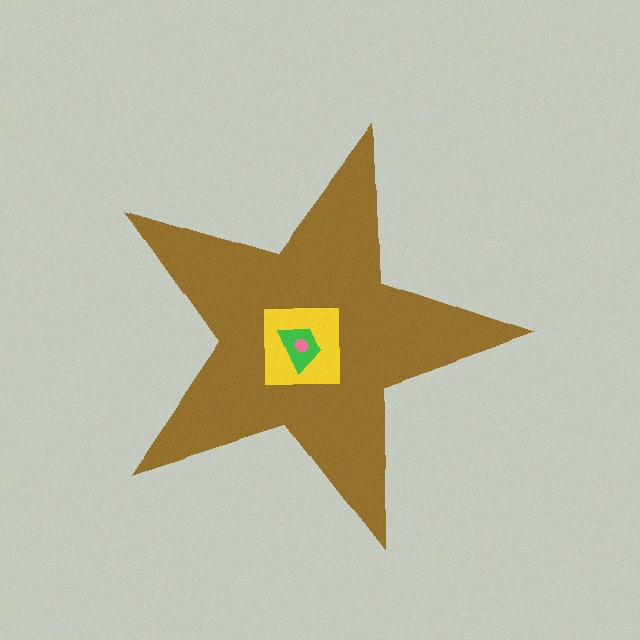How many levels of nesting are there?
4.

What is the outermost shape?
The brown star.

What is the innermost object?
The pink circle.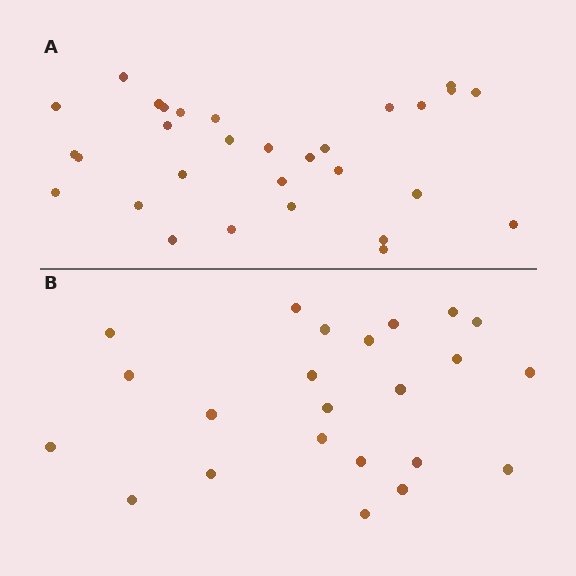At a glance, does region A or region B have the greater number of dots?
Region A (the top region) has more dots.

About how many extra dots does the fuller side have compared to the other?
Region A has roughly 8 or so more dots than region B.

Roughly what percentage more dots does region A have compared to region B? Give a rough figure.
About 30% more.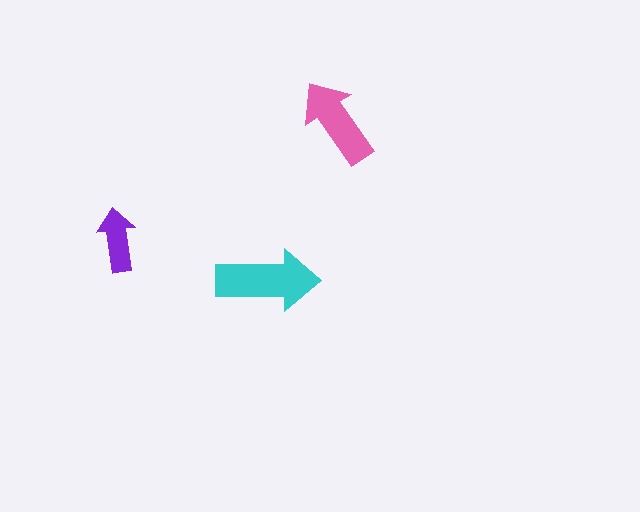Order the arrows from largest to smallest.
the cyan one, the pink one, the purple one.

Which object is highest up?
The pink arrow is topmost.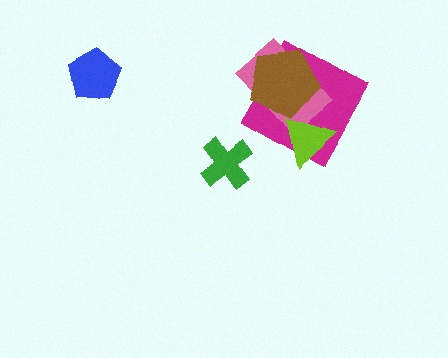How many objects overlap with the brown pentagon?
2 objects overlap with the brown pentagon.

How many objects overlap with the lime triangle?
2 objects overlap with the lime triangle.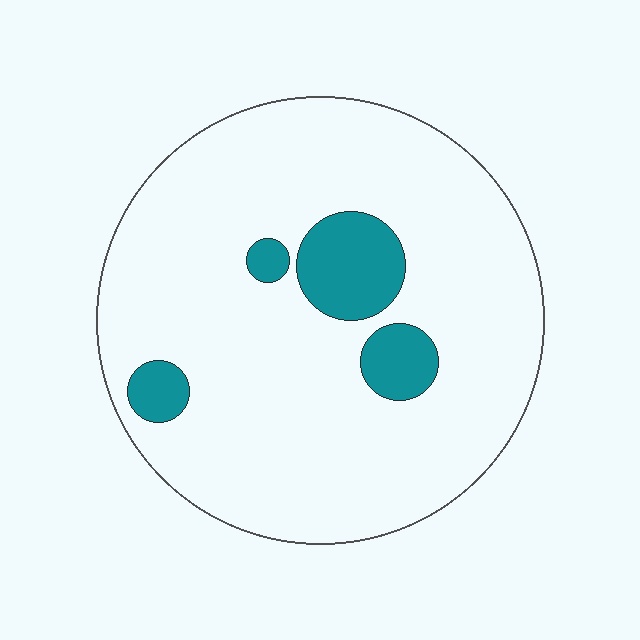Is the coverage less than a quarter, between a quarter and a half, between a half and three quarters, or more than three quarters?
Less than a quarter.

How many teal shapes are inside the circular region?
4.